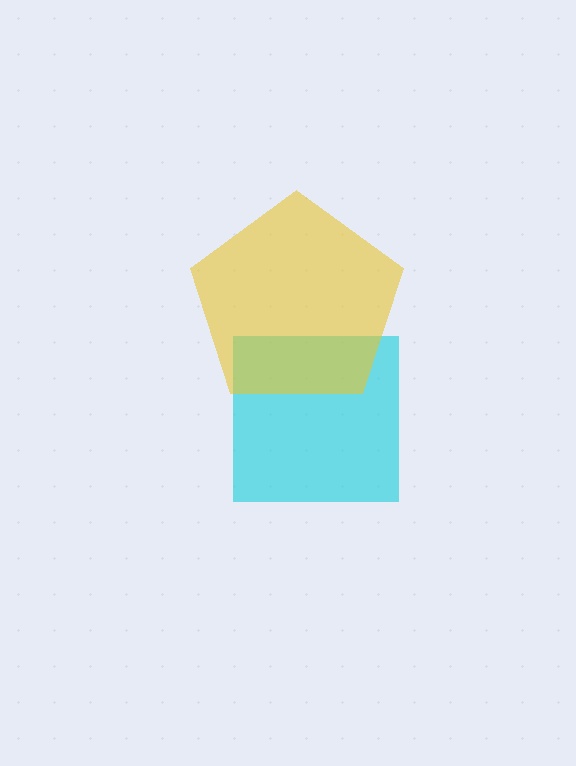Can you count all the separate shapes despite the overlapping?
Yes, there are 2 separate shapes.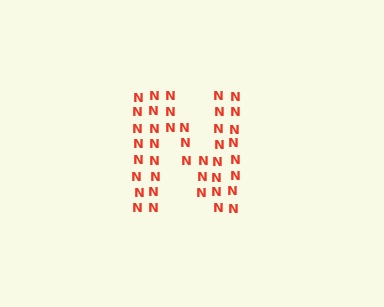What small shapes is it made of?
It is made of small letter N's.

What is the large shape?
The large shape is the letter N.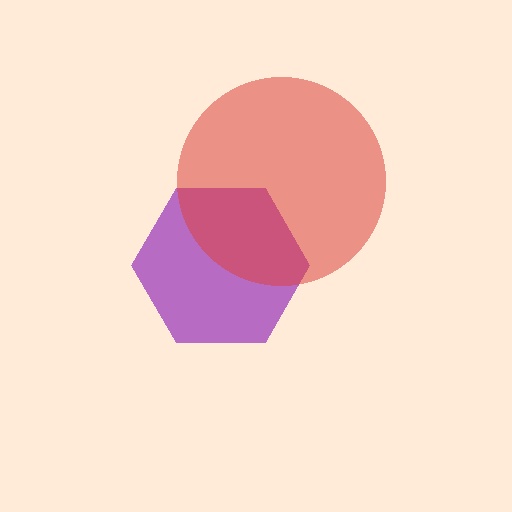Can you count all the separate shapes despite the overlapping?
Yes, there are 2 separate shapes.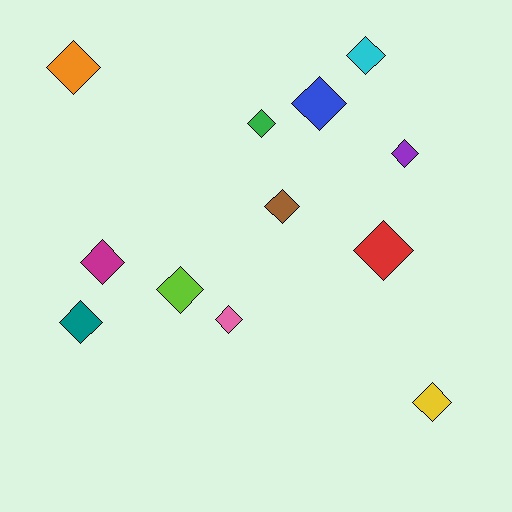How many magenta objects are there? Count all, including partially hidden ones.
There is 1 magenta object.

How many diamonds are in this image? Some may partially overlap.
There are 12 diamonds.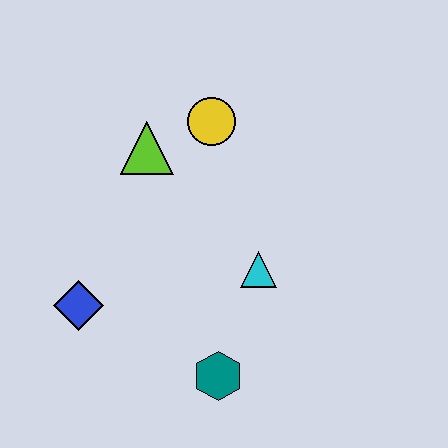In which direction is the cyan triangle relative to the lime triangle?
The cyan triangle is below the lime triangle.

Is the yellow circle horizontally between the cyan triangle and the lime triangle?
Yes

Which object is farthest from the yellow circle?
The teal hexagon is farthest from the yellow circle.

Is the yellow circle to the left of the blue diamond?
No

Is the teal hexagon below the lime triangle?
Yes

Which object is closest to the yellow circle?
The lime triangle is closest to the yellow circle.